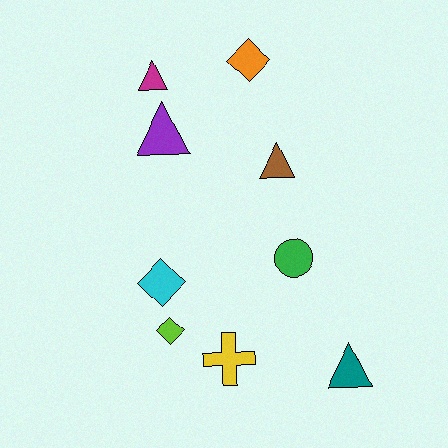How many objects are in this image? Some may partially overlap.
There are 9 objects.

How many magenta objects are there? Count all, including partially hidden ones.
There is 1 magenta object.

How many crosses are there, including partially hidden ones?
There is 1 cross.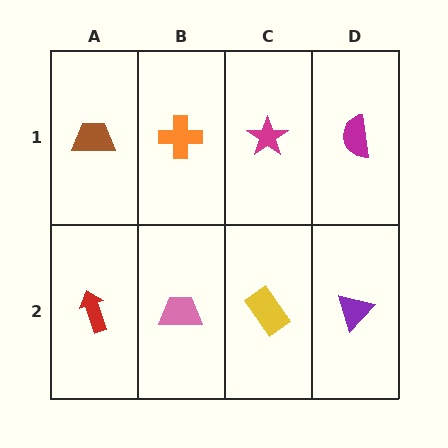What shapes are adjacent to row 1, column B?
A pink trapezoid (row 2, column B), a brown trapezoid (row 1, column A), a magenta star (row 1, column C).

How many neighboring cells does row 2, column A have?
2.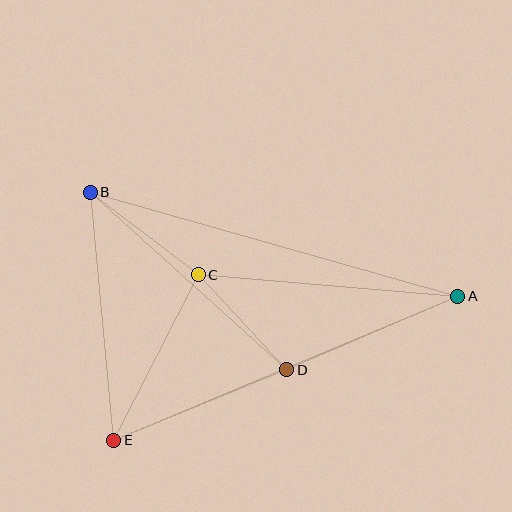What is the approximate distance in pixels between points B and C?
The distance between B and C is approximately 136 pixels.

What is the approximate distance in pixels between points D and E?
The distance between D and E is approximately 187 pixels.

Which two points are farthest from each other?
Points A and B are farthest from each other.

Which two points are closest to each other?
Points C and D are closest to each other.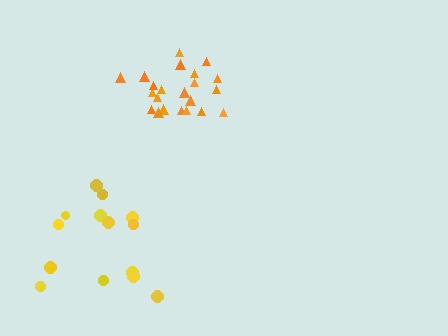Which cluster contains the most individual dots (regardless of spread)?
Orange (22).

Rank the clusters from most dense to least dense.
orange, yellow.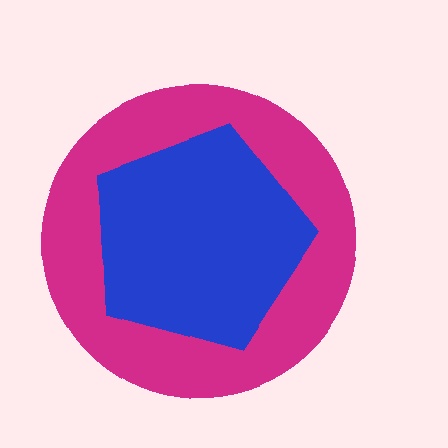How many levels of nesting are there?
2.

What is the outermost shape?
The magenta circle.